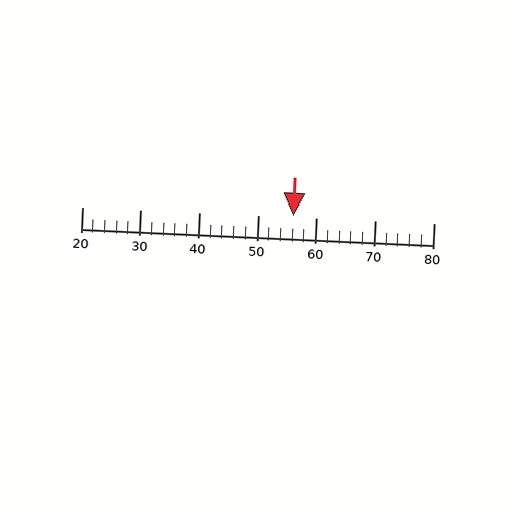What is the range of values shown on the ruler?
The ruler shows values from 20 to 80.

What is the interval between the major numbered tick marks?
The major tick marks are spaced 10 units apart.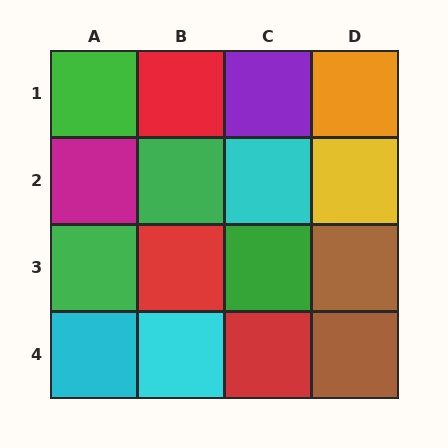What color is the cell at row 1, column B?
Red.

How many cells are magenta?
1 cell is magenta.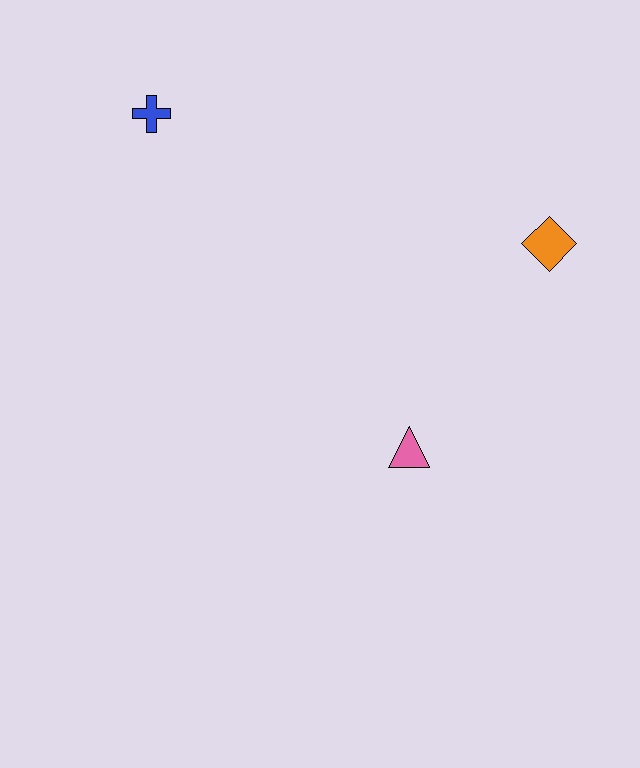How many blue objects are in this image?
There is 1 blue object.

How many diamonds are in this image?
There is 1 diamond.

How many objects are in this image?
There are 3 objects.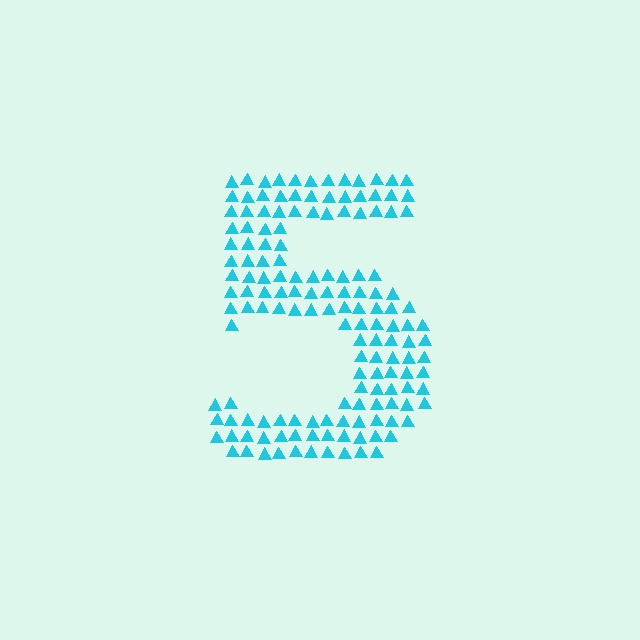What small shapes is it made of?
It is made of small triangles.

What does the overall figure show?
The overall figure shows the digit 5.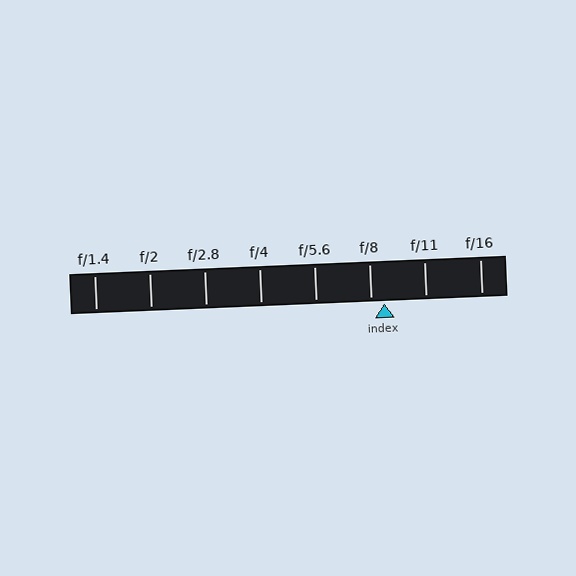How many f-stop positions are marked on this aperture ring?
There are 8 f-stop positions marked.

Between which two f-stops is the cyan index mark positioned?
The index mark is between f/8 and f/11.